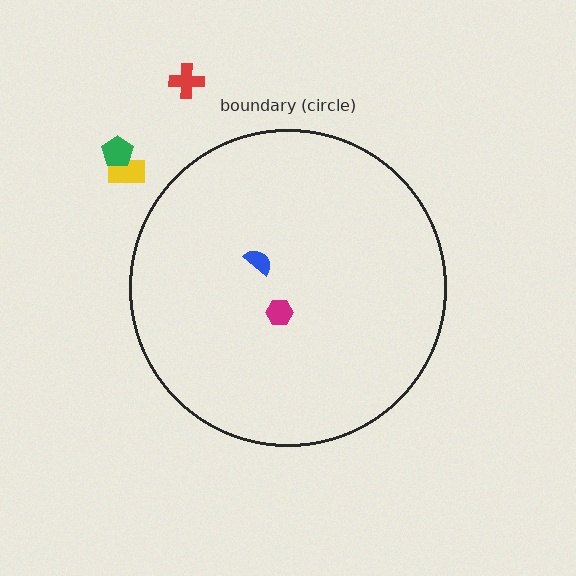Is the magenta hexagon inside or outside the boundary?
Inside.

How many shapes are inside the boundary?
2 inside, 3 outside.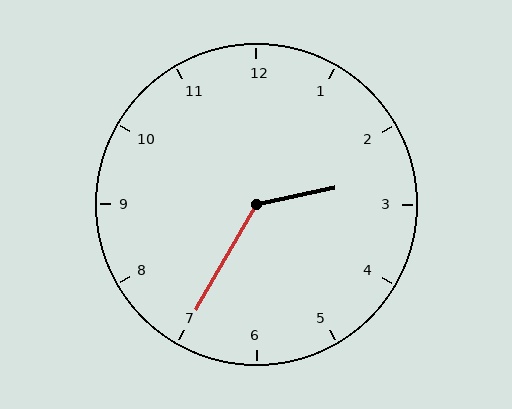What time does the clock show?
2:35.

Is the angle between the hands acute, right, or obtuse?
It is obtuse.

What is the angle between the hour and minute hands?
Approximately 132 degrees.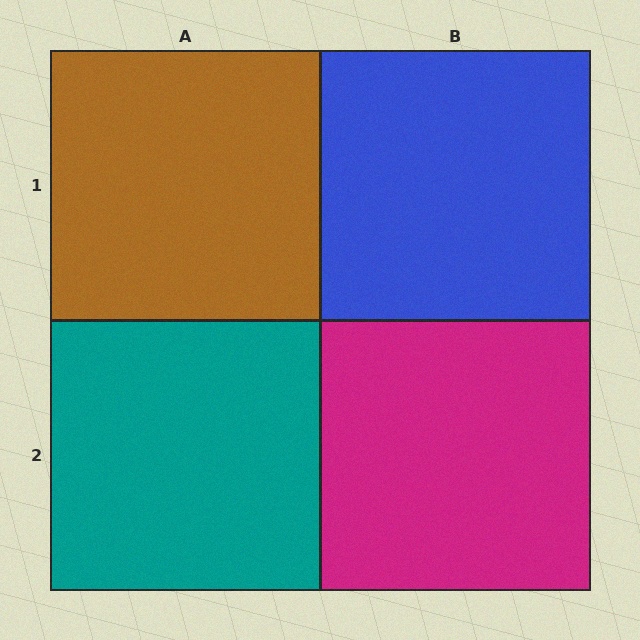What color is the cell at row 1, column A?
Brown.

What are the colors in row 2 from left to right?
Teal, magenta.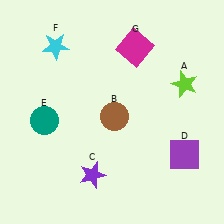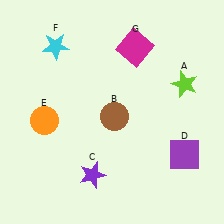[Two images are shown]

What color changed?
The circle (E) changed from teal in Image 1 to orange in Image 2.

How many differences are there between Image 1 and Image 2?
There is 1 difference between the two images.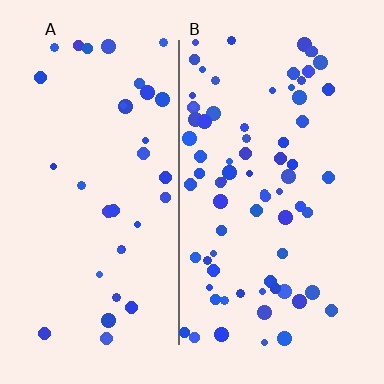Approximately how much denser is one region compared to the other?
Approximately 2.1× — region B over region A.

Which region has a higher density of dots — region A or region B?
B (the right).